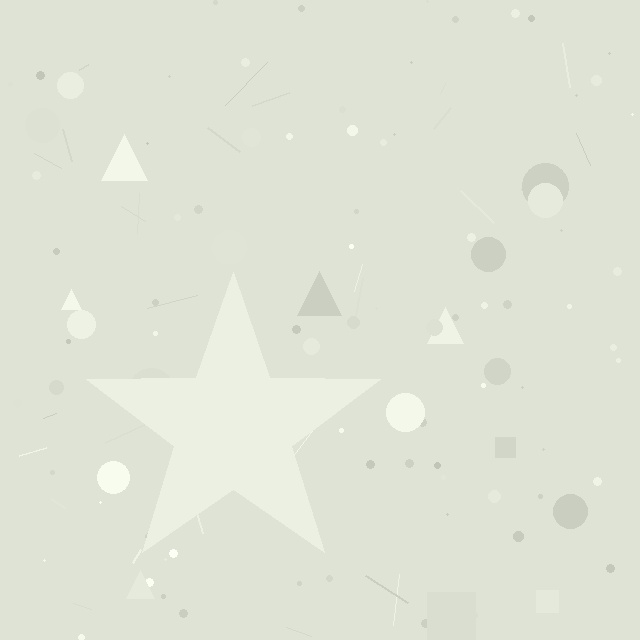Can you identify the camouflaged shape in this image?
The camouflaged shape is a star.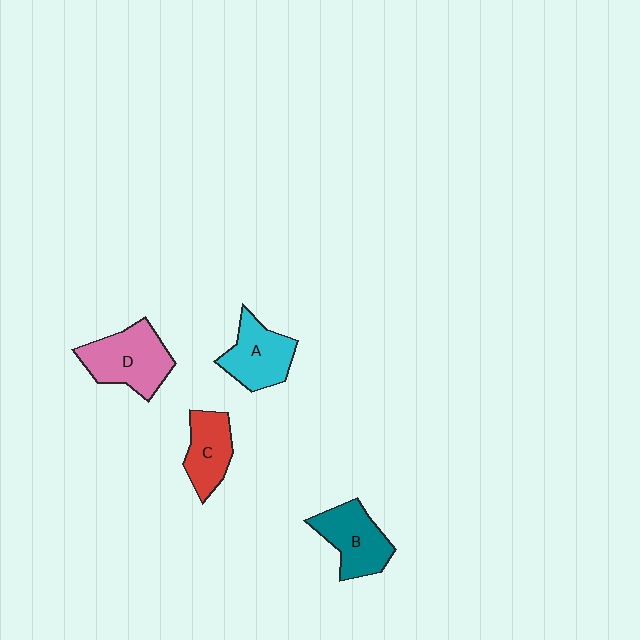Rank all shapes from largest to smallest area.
From largest to smallest: D (pink), B (teal), A (cyan), C (red).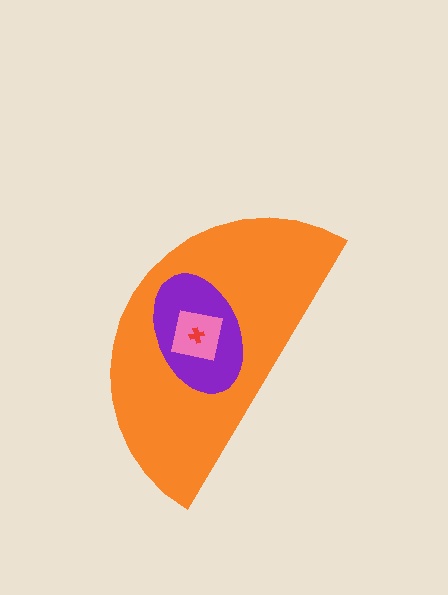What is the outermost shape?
The orange semicircle.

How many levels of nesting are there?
4.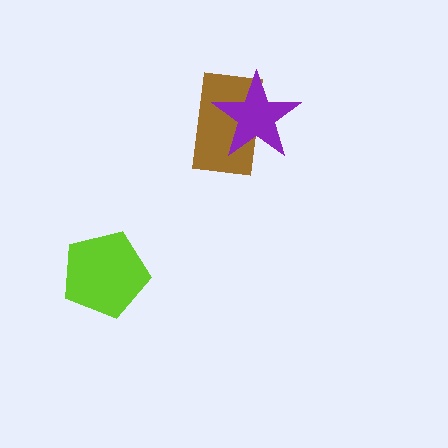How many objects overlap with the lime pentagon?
0 objects overlap with the lime pentagon.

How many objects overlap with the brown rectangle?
1 object overlaps with the brown rectangle.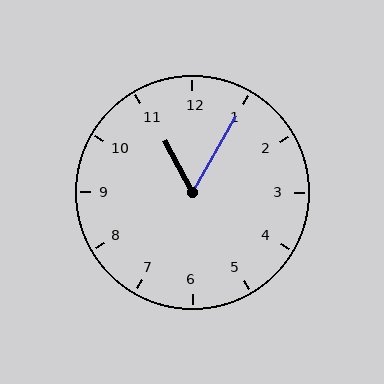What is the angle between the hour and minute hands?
Approximately 58 degrees.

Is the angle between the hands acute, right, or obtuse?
It is acute.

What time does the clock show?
11:05.